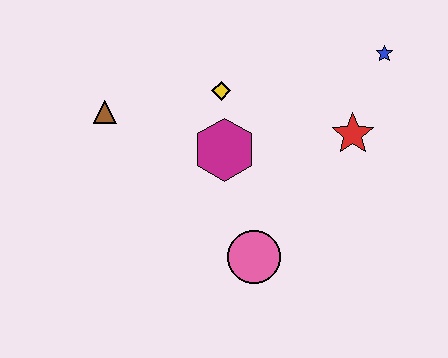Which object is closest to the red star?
The blue star is closest to the red star.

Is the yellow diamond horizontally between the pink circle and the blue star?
No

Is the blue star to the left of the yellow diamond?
No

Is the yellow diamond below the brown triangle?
No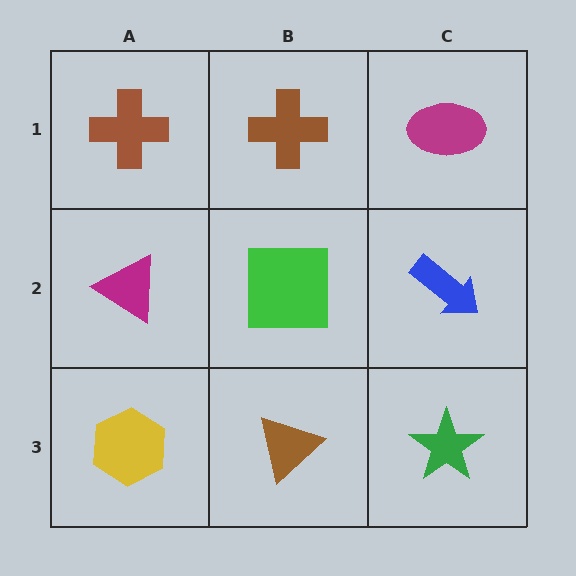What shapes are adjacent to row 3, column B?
A green square (row 2, column B), a yellow hexagon (row 3, column A), a green star (row 3, column C).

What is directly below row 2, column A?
A yellow hexagon.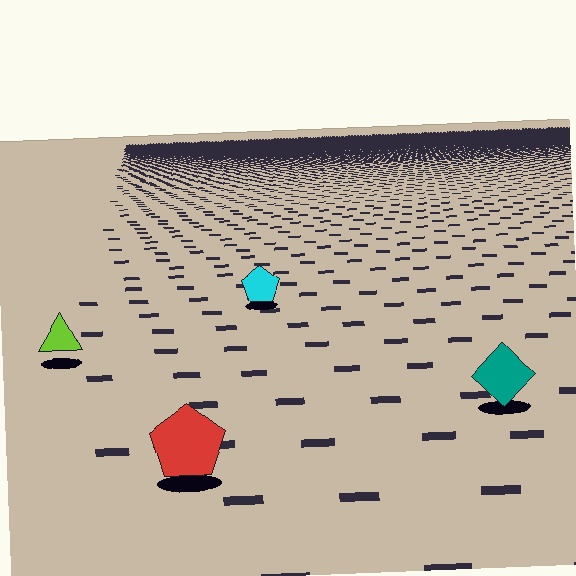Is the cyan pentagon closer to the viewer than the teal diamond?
No. The teal diamond is closer — you can tell from the texture gradient: the ground texture is coarser near it.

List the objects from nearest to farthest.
From nearest to farthest: the red pentagon, the teal diamond, the lime triangle, the cyan pentagon.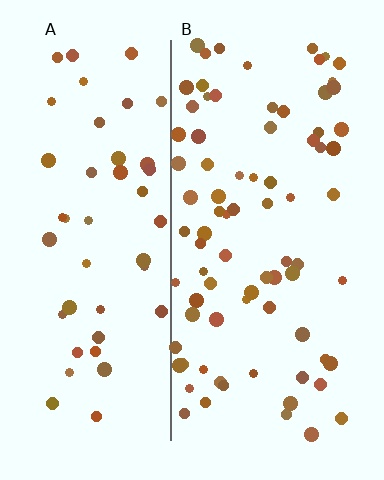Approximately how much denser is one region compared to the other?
Approximately 1.6× — region B over region A.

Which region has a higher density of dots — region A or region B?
B (the right).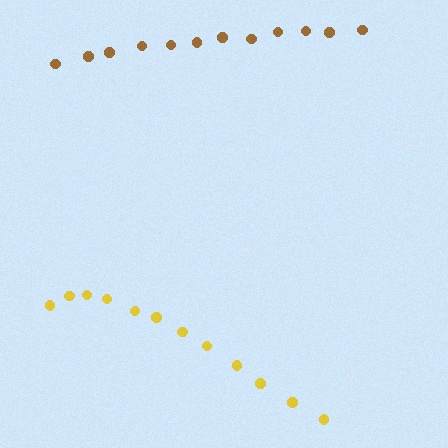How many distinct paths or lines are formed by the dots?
There are 2 distinct paths.